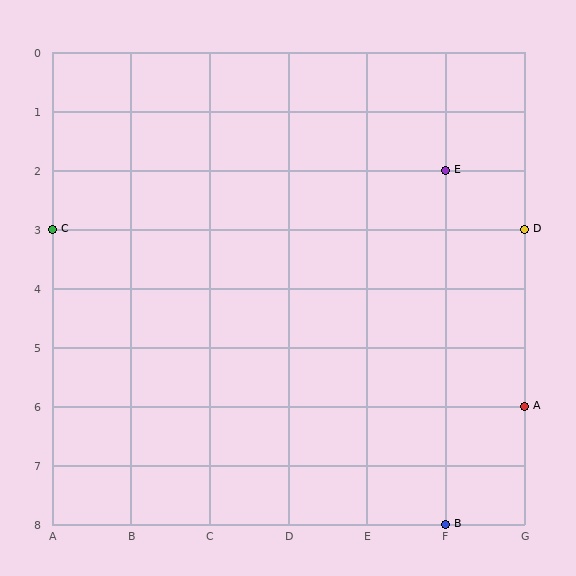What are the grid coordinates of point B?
Point B is at grid coordinates (F, 8).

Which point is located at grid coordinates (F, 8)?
Point B is at (F, 8).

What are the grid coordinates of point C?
Point C is at grid coordinates (A, 3).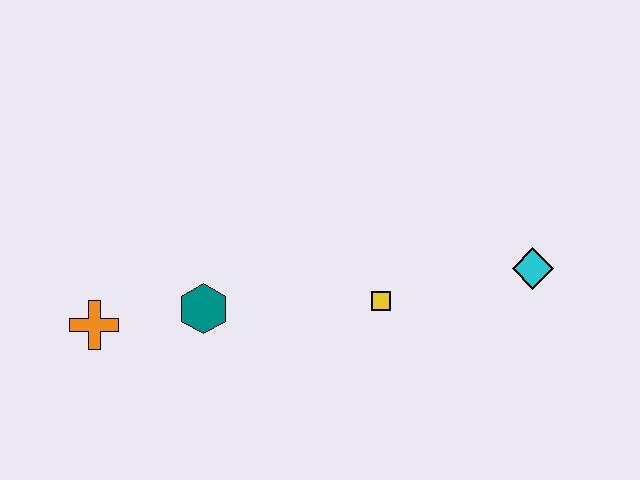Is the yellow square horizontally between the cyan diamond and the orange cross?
Yes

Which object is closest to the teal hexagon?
The orange cross is closest to the teal hexagon.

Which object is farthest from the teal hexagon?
The cyan diamond is farthest from the teal hexagon.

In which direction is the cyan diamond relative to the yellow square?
The cyan diamond is to the right of the yellow square.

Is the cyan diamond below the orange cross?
No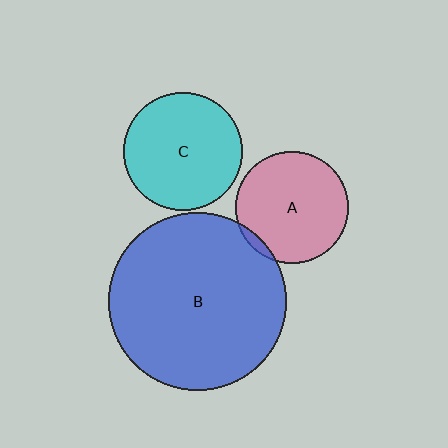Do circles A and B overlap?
Yes.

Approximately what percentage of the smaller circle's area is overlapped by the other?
Approximately 5%.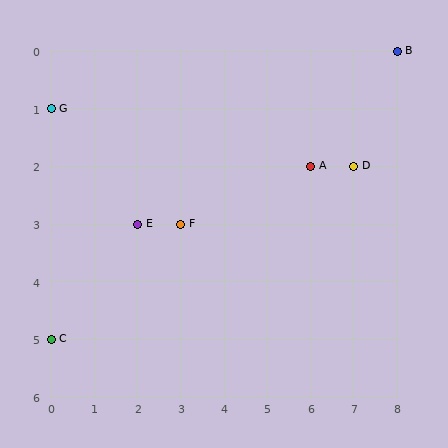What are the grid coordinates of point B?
Point B is at grid coordinates (8, 0).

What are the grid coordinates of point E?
Point E is at grid coordinates (2, 3).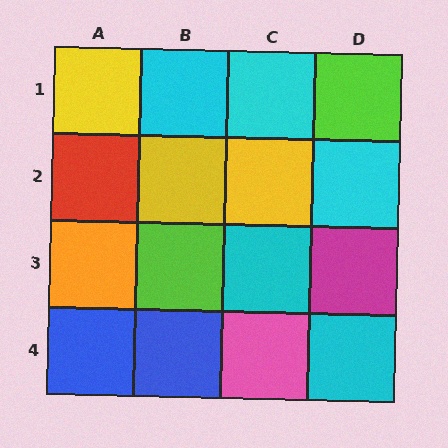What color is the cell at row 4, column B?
Blue.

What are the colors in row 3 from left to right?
Orange, lime, cyan, magenta.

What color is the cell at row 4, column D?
Cyan.